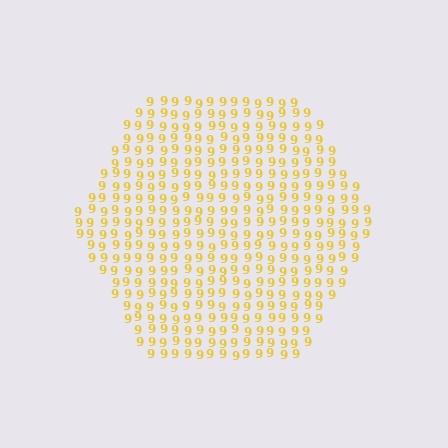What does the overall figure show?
The overall figure shows a hexagon.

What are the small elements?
The small elements are digit 9's.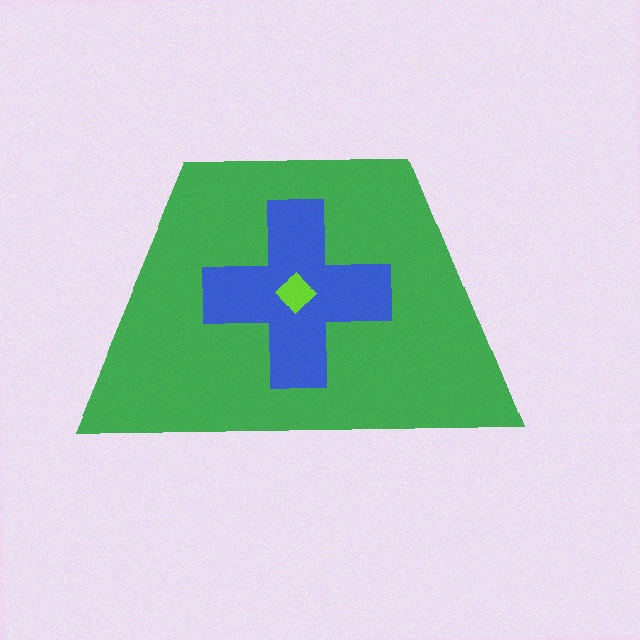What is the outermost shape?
The green trapezoid.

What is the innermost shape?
The lime diamond.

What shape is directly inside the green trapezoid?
The blue cross.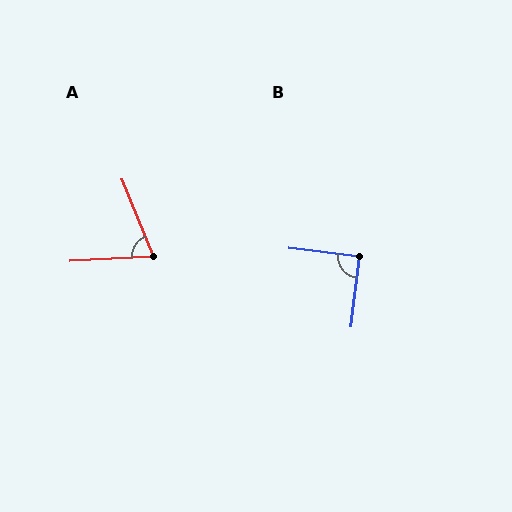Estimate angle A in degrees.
Approximately 71 degrees.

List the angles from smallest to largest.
A (71°), B (90°).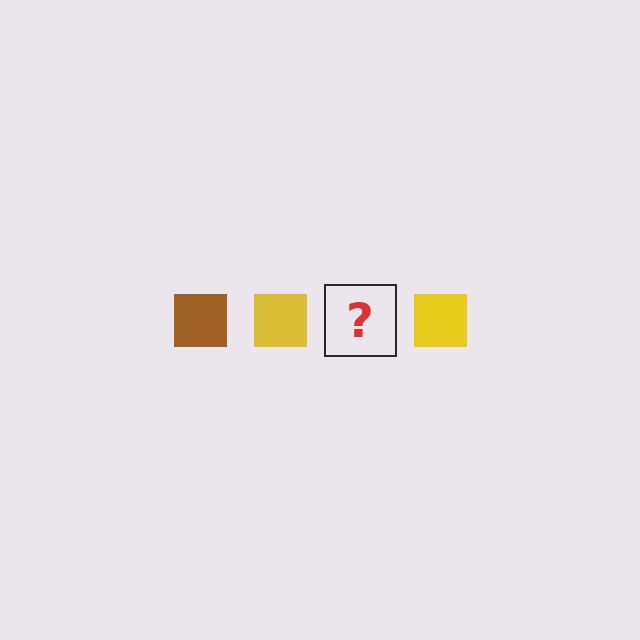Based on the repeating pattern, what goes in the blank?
The blank should be a brown square.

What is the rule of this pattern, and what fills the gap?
The rule is that the pattern cycles through brown, yellow squares. The gap should be filled with a brown square.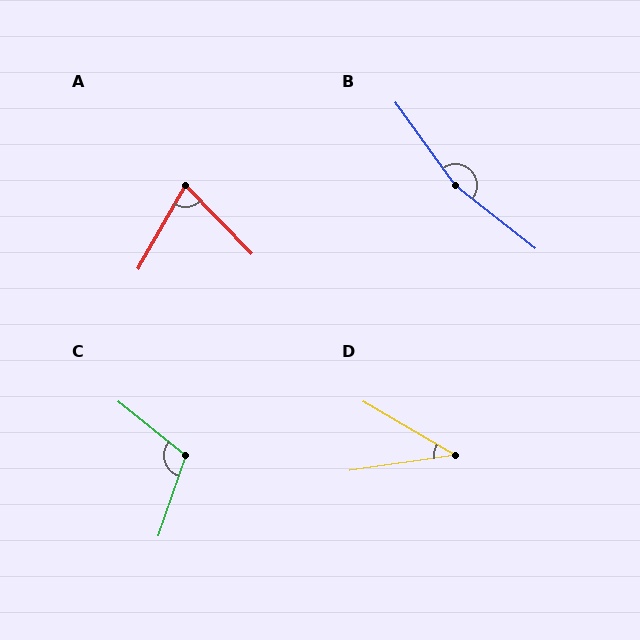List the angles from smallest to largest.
D (38°), A (74°), C (110°), B (164°).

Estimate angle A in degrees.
Approximately 74 degrees.